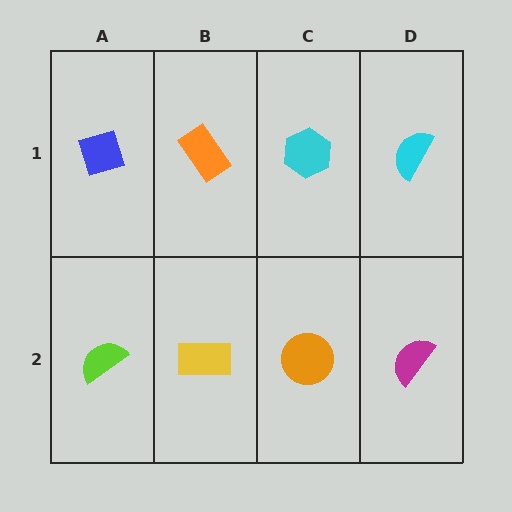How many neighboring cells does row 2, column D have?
2.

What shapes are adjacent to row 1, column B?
A yellow rectangle (row 2, column B), a blue diamond (row 1, column A), a cyan hexagon (row 1, column C).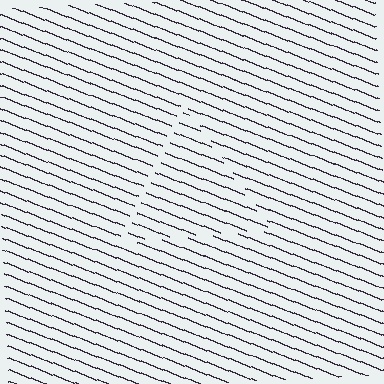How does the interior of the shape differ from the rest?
The interior of the shape contains the same grating, shifted by half a period — the contour is defined by the phase discontinuity where line-ends from the inner and outer gratings abut.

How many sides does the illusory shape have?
3 sides — the line-ends trace a triangle.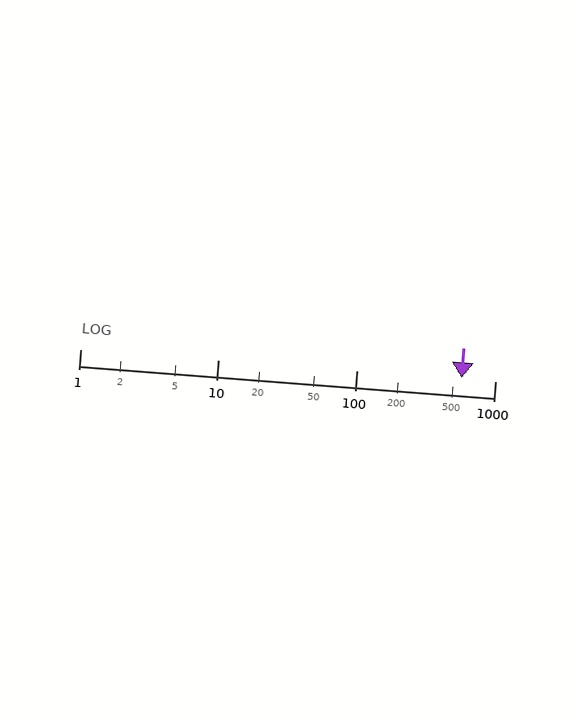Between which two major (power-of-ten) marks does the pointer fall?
The pointer is between 100 and 1000.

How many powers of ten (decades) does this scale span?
The scale spans 3 decades, from 1 to 1000.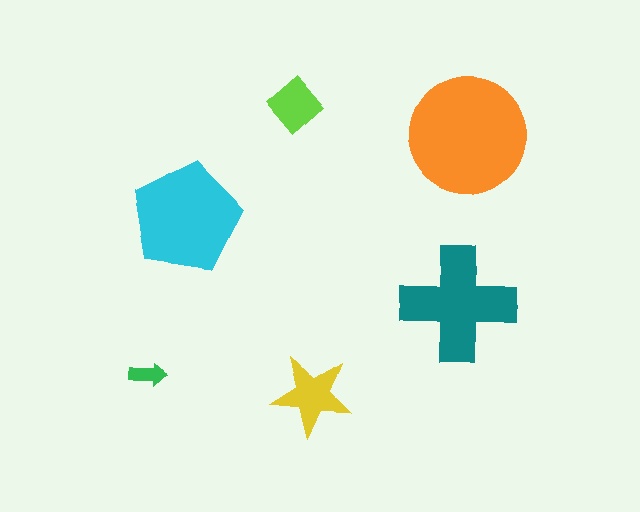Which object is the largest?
The orange circle.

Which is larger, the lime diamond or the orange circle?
The orange circle.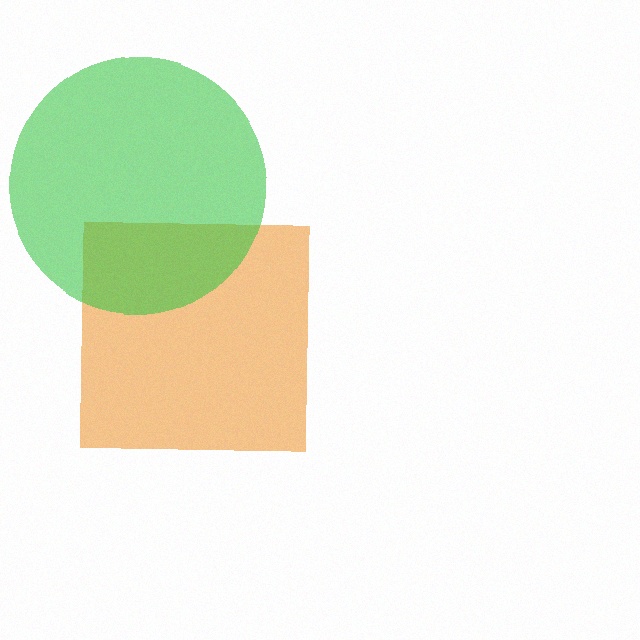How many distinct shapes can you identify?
There are 2 distinct shapes: an orange square, a green circle.